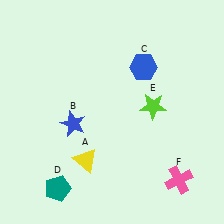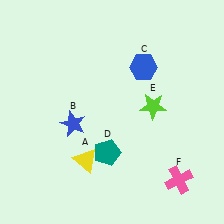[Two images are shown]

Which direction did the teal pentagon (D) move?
The teal pentagon (D) moved right.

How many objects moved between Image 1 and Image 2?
1 object moved between the two images.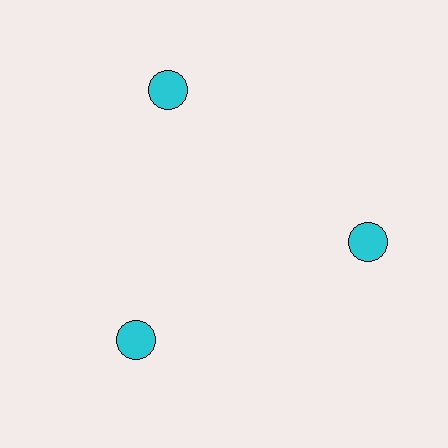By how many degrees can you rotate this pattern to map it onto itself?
The pattern maps onto itself every 120 degrees of rotation.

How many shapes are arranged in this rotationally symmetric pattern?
There are 3 shapes, arranged in 3 groups of 1.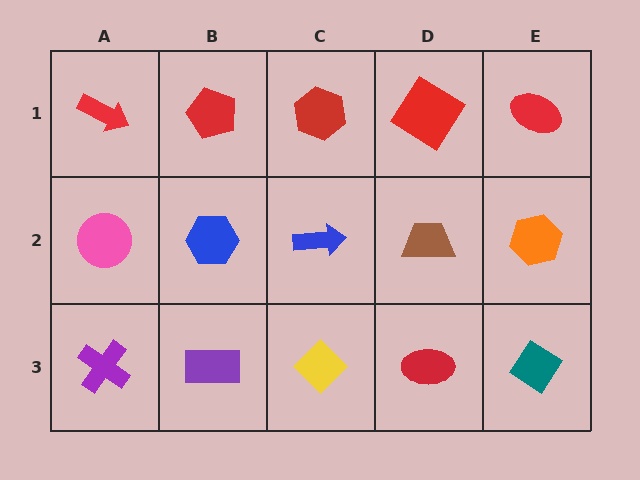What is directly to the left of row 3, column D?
A yellow diamond.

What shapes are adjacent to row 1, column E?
An orange hexagon (row 2, column E), a red diamond (row 1, column D).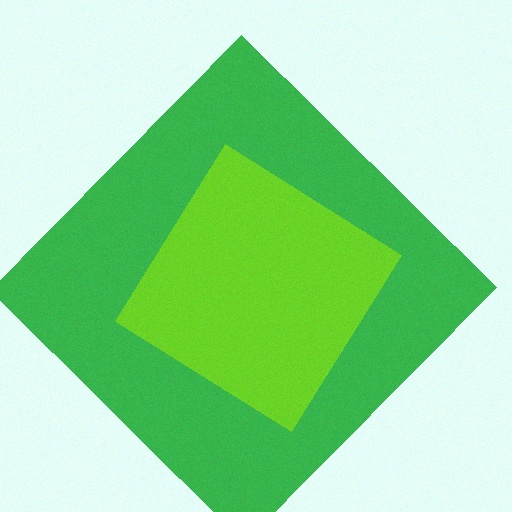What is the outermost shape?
The green diamond.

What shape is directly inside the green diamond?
The lime diamond.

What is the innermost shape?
The lime diamond.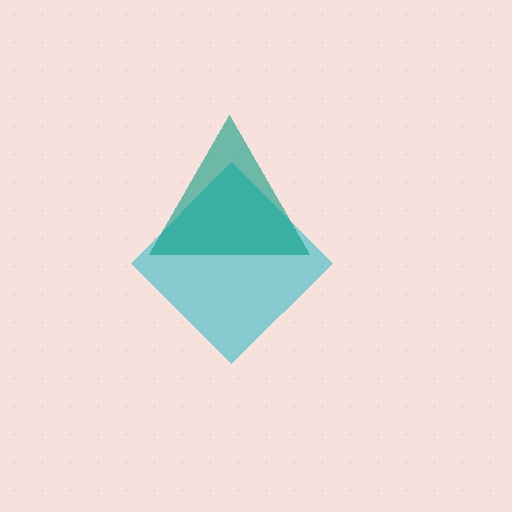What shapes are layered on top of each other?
The layered shapes are: a cyan diamond, a teal triangle.